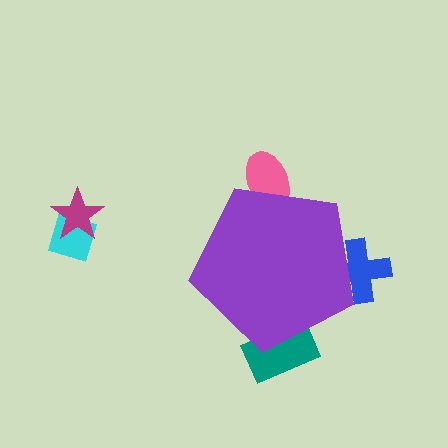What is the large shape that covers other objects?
A purple pentagon.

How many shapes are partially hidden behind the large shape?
3 shapes are partially hidden.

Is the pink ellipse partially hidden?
Yes, the pink ellipse is partially hidden behind the purple pentagon.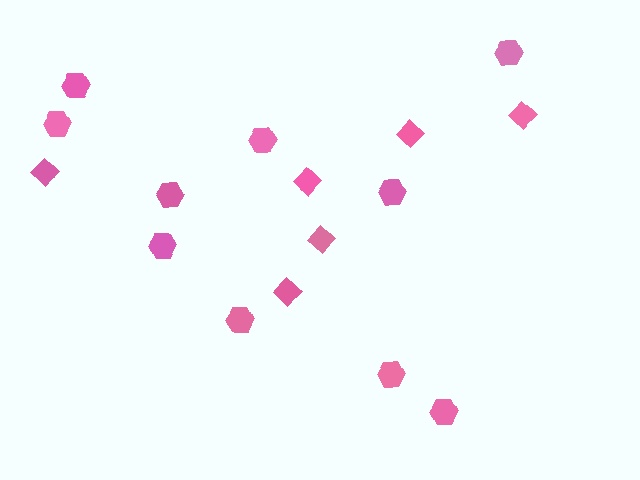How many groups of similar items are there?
There are 2 groups: one group of diamonds (6) and one group of hexagons (10).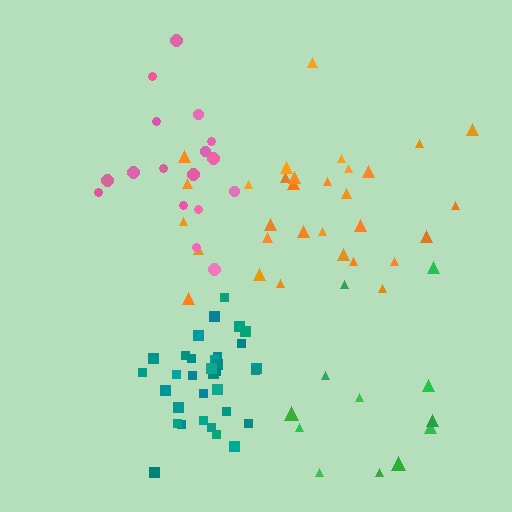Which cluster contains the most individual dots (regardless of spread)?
Teal (35).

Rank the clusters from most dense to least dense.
teal, orange, pink, green.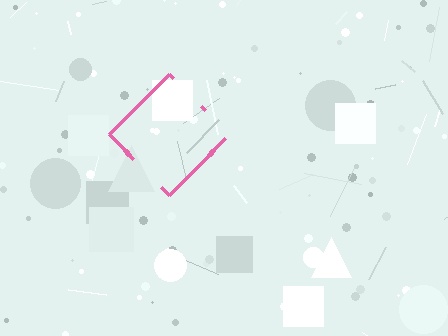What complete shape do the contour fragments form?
The contour fragments form a diamond.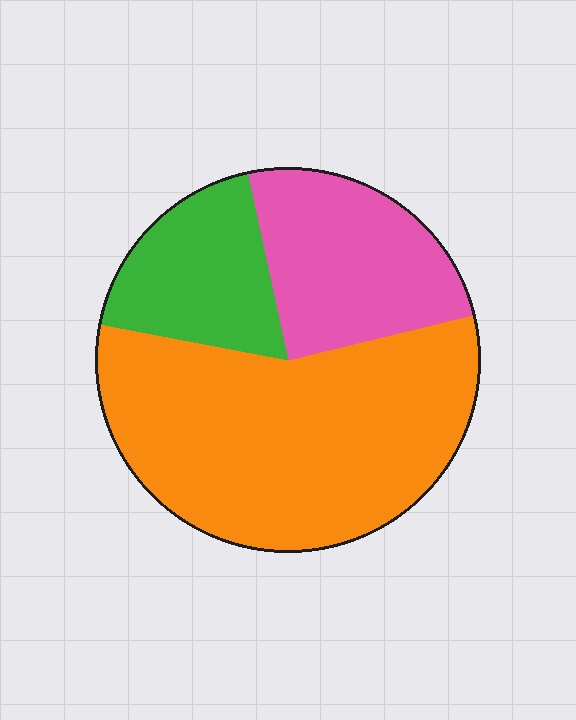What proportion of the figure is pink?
Pink covers about 25% of the figure.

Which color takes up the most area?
Orange, at roughly 55%.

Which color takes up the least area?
Green, at roughly 20%.